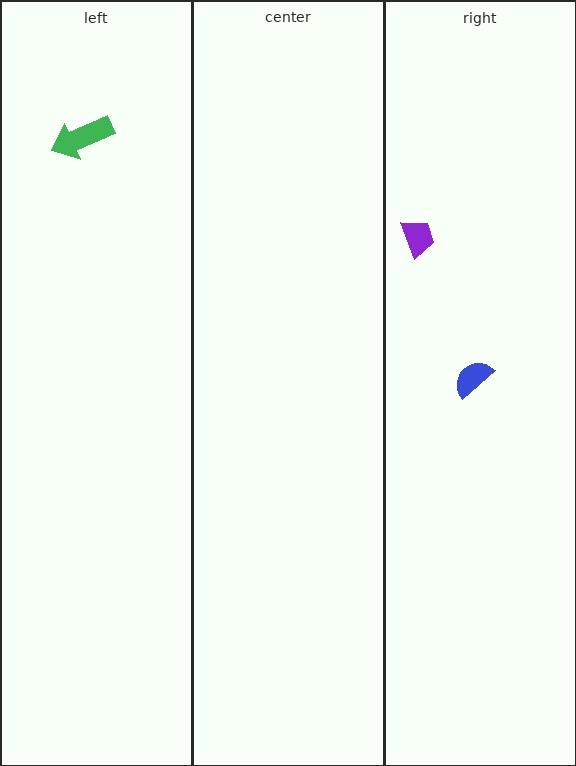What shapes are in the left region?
The green arrow.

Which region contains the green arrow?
The left region.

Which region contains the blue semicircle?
The right region.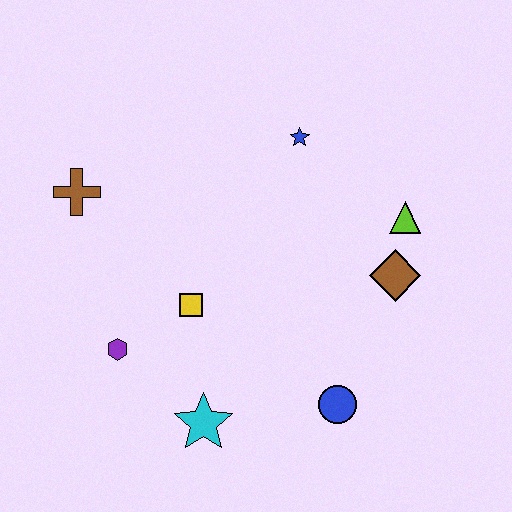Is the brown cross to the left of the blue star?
Yes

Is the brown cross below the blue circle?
No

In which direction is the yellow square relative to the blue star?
The yellow square is below the blue star.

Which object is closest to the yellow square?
The purple hexagon is closest to the yellow square.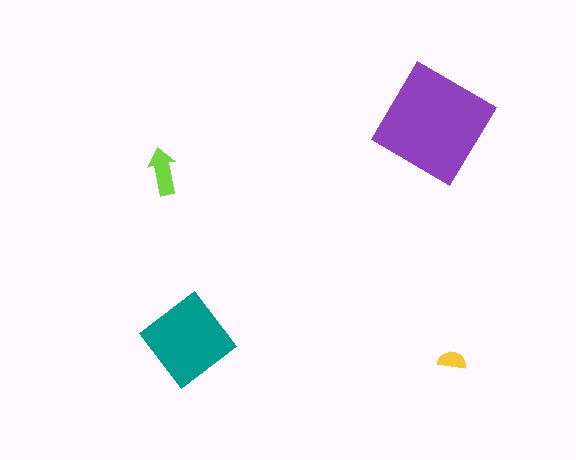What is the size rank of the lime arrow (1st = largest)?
3rd.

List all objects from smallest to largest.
The yellow semicircle, the lime arrow, the teal diamond, the purple diamond.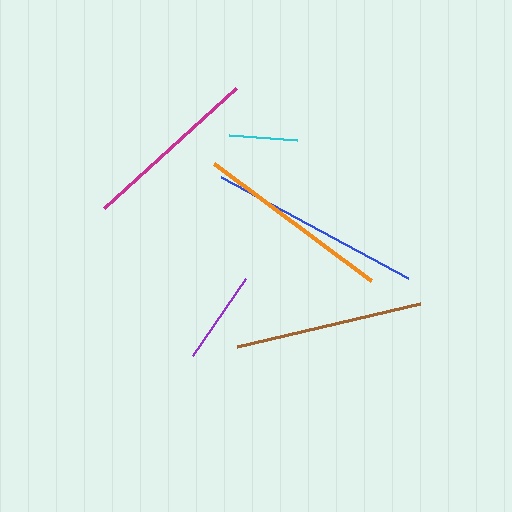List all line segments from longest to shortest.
From longest to shortest: blue, orange, brown, magenta, purple, cyan.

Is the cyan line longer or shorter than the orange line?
The orange line is longer than the cyan line.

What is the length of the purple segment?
The purple segment is approximately 94 pixels long.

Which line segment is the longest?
The blue line is the longest at approximately 213 pixels.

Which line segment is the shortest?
The cyan line is the shortest at approximately 68 pixels.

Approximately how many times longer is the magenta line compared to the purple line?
The magenta line is approximately 1.9 times the length of the purple line.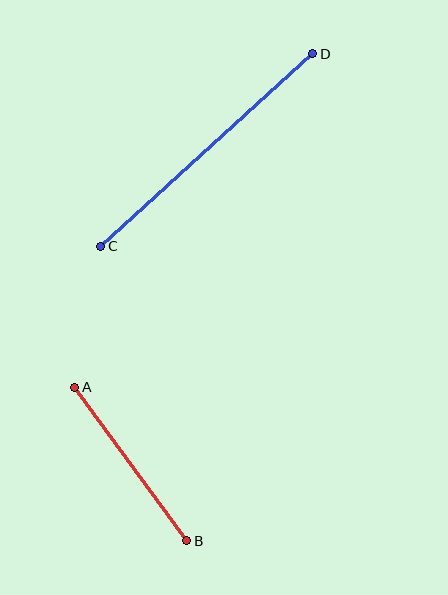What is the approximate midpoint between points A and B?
The midpoint is at approximately (131, 464) pixels.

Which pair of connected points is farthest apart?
Points C and D are farthest apart.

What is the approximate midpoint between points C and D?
The midpoint is at approximately (207, 150) pixels.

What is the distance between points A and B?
The distance is approximately 191 pixels.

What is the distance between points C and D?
The distance is approximately 286 pixels.